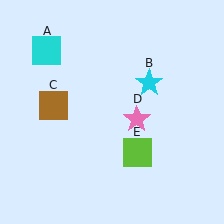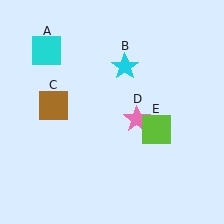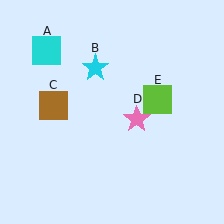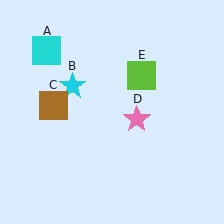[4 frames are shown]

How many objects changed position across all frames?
2 objects changed position: cyan star (object B), lime square (object E).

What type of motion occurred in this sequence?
The cyan star (object B), lime square (object E) rotated counterclockwise around the center of the scene.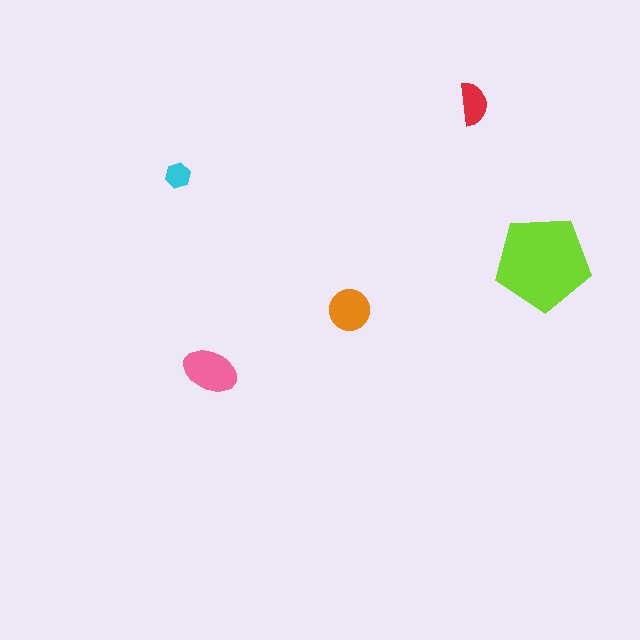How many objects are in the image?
There are 5 objects in the image.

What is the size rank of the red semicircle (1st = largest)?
4th.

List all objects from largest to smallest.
The lime pentagon, the pink ellipse, the orange circle, the red semicircle, the cyan hexagon.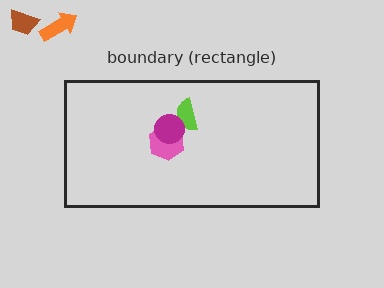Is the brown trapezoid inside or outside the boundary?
Outside.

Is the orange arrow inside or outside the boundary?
Outside.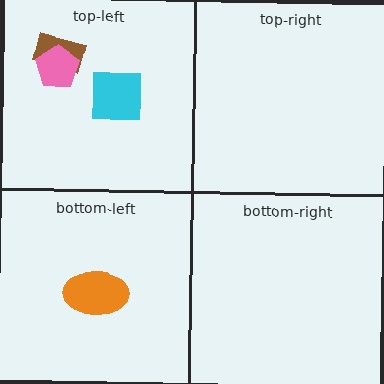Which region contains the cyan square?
The top-left region.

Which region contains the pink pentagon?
The top-left region.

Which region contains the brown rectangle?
The top-left region.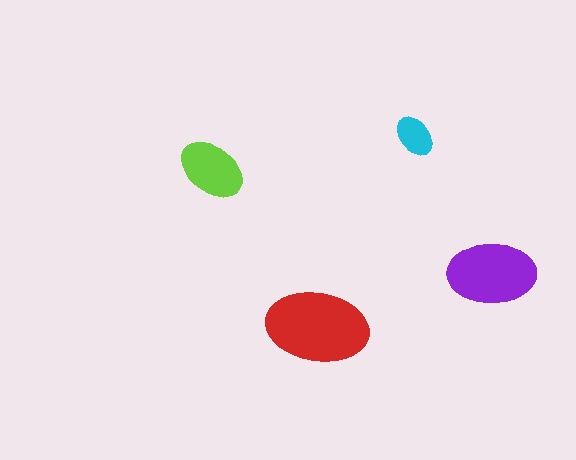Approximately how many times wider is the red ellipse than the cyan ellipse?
About 2.5 times wider.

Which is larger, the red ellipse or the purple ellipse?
The red one.